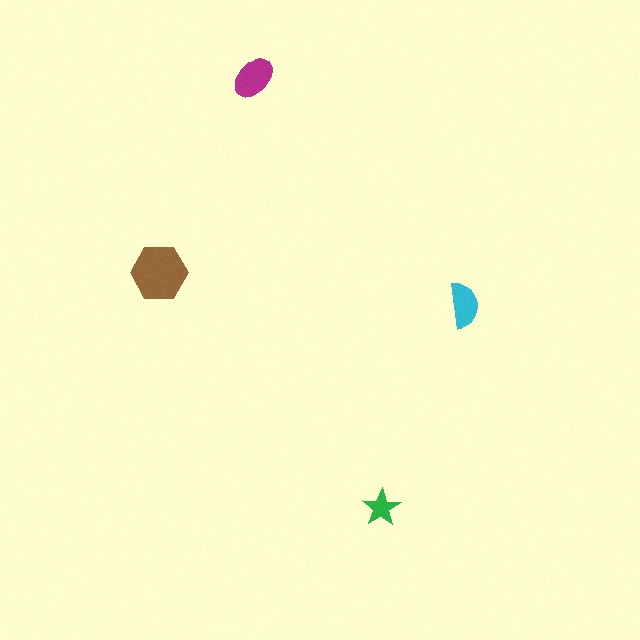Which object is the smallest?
The green star.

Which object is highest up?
The magenta ellipse is topmost.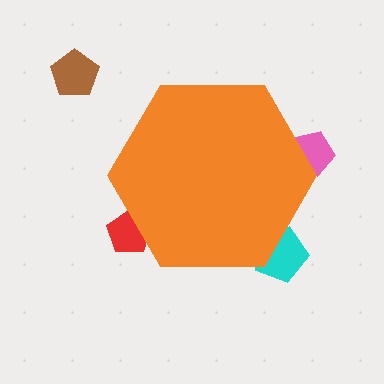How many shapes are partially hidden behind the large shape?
3 shapes are partially hidden.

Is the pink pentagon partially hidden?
Yes, the pink pentagon is partially hidden behind the orange hexagon.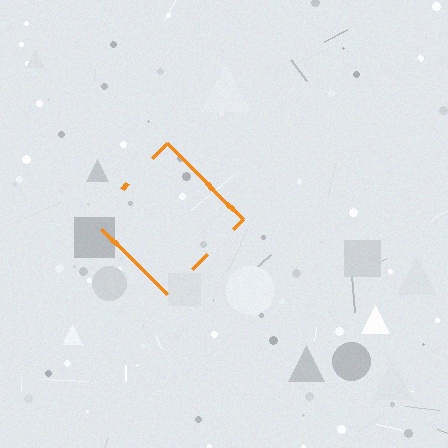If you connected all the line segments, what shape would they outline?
They would outline a diamond.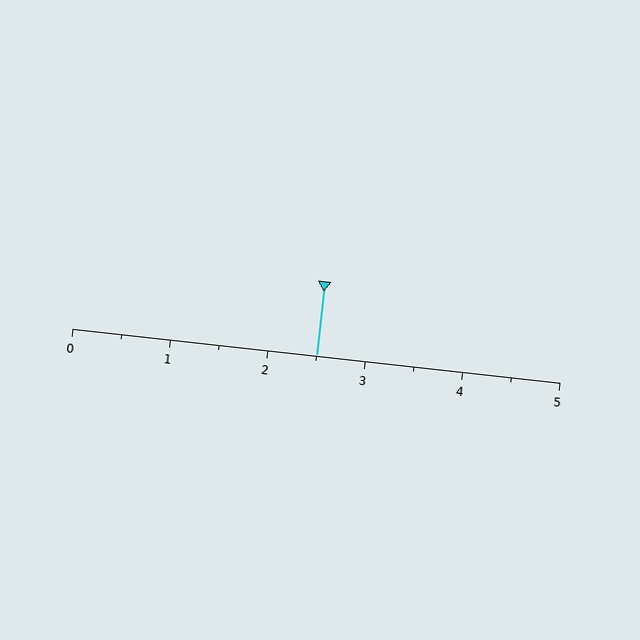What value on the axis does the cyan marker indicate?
The marker indicates approximately 2.5.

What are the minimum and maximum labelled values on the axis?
The axis runs from 0 to 5.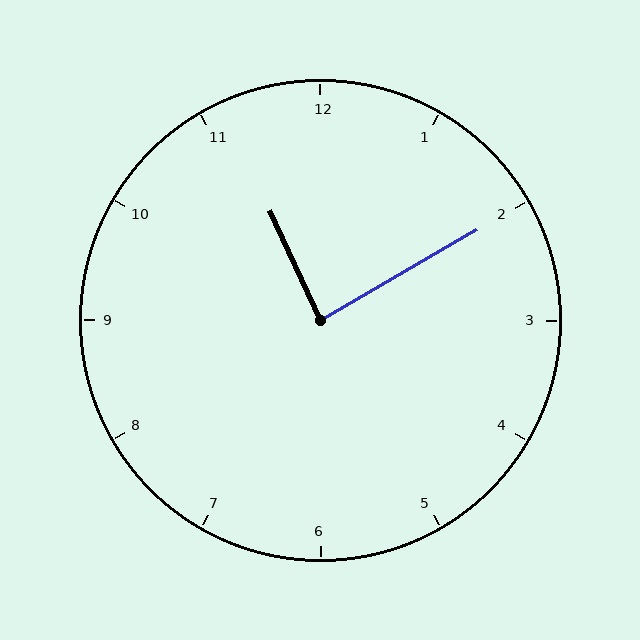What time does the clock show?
11:10.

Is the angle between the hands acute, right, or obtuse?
It is right.